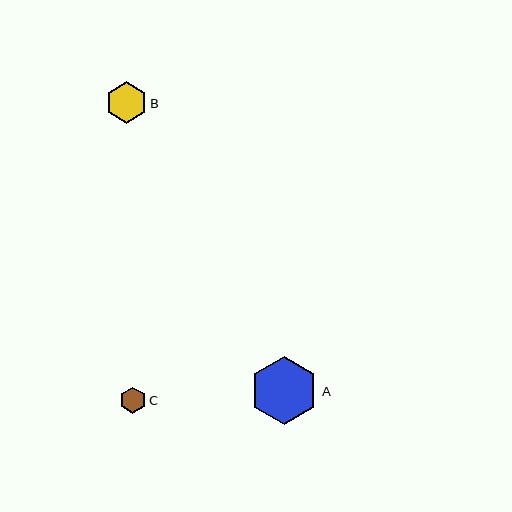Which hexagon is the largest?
Hexagon A is the largest with a size of approximately 68 pixels.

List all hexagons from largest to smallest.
From largest to smallest: A, B, C.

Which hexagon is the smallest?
Hexagon C is the smallest with a size of approximately 26 pixels.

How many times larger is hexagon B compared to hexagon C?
Hexagon B is approximately 1.6 times the size of hexagon C.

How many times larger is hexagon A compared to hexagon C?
Hexagon A is approximately 2.6 times the size of hexagon C.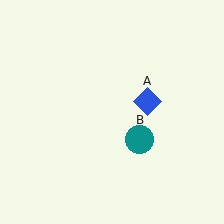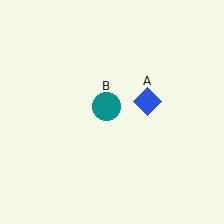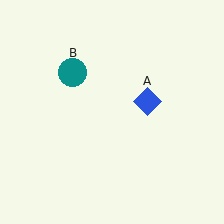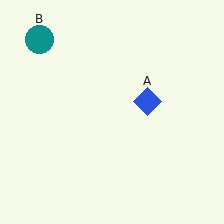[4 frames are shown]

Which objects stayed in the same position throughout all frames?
Blue diamond (object A) remained stationary.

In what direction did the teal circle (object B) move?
The teal circle (object B) moved up and to the left.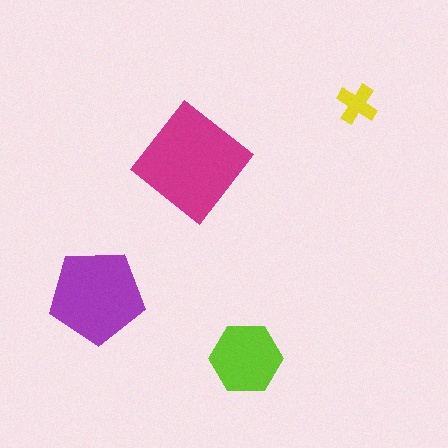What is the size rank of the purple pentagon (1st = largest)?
2nd.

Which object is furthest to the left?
The purple pentagon is leftmost.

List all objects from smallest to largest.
The yellow cross, the lime hexagon, the purple pentagon, the magenta diamond.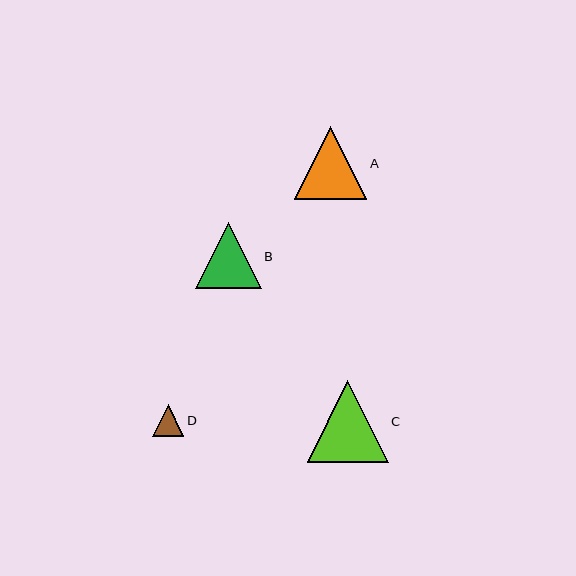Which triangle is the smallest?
Triangle D is the smallest with a size of approximately 32 pixels.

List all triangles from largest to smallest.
From largest to smallest: C, A, B, D.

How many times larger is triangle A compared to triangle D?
Triangle A is approximately 2.3 times the size of triangle D.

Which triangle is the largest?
Triangle C is the largest with a size of approximately 81 pixels.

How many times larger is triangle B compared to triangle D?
Triangle B is approximately 2.1 times the size of triangle D.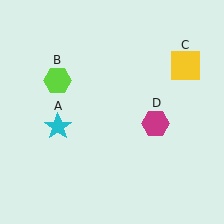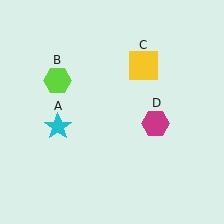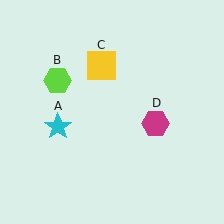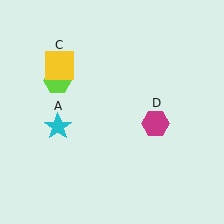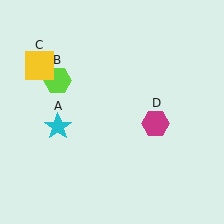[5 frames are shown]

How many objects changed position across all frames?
1 object changed position: yellow square (object C).